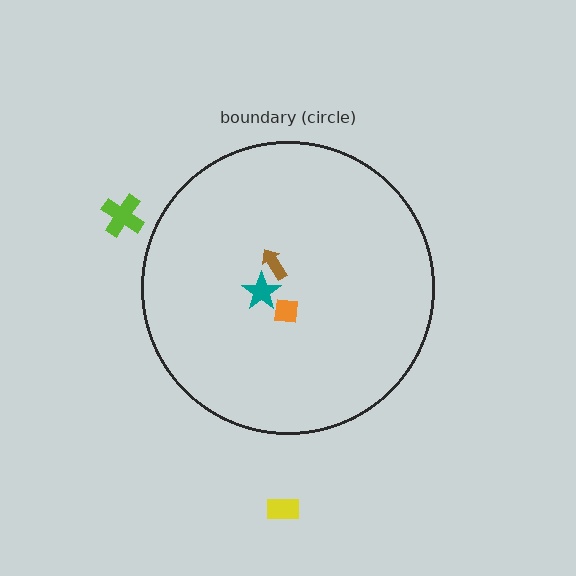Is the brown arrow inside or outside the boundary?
Inside.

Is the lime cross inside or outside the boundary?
Outside.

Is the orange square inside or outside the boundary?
Inside.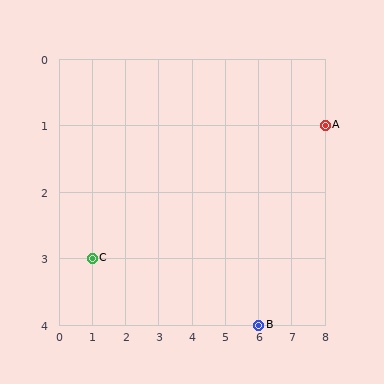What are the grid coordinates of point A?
Point A is at grid coordinates (8, 1).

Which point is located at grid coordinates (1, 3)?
Point C is at (1, 3).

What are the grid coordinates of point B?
Point B is at grid coordinates (6, 4).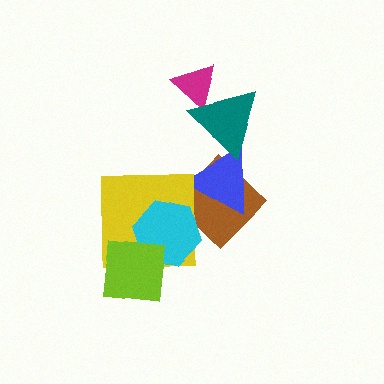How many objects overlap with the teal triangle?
2 objects overlap with the teal triangle.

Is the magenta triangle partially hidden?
Yes, it is partially covered by another shape.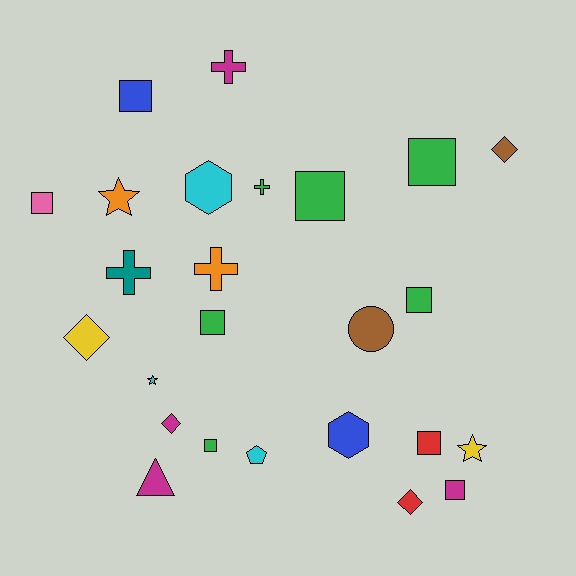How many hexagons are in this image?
There are 2 hexagons.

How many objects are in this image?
There are 25 objects.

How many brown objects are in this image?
There are 2 brown objects.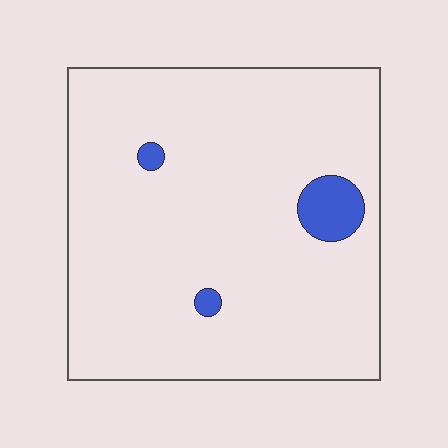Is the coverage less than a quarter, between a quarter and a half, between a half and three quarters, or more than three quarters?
Less than a quarter.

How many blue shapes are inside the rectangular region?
3.